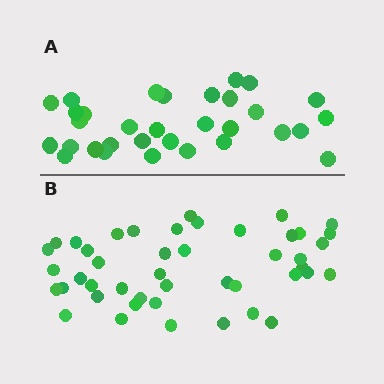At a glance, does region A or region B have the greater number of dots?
Region B (the bottom region) has more dots.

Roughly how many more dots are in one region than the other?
Region B has approximately 15 more dots than region A.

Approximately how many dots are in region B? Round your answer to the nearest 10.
About 40 dots. (The exact count is 45, which rounds to 40.)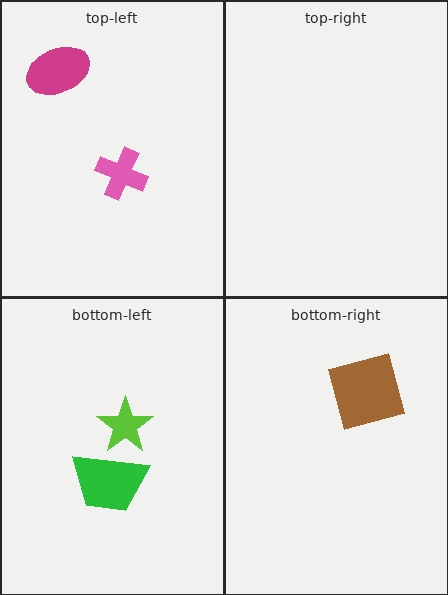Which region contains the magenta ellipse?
The top-left region.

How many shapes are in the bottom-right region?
1.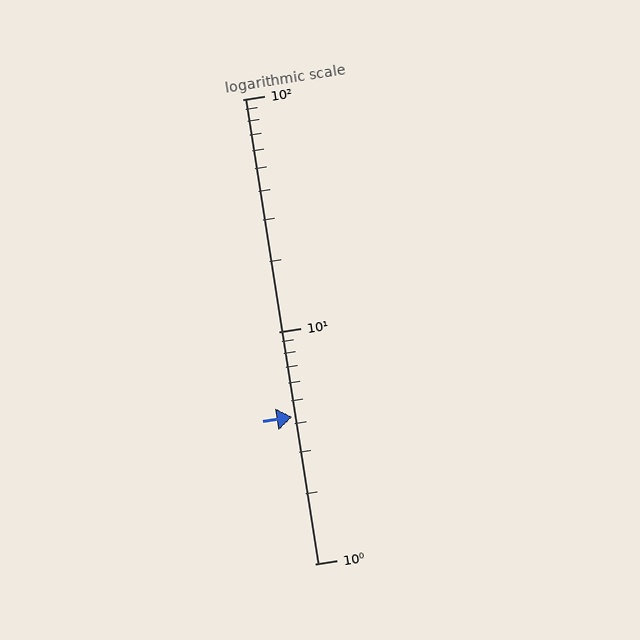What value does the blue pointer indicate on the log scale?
The pointer indicates approximately 4.3.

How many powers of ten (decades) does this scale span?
The scale spans 2 decades, from 1 to 100.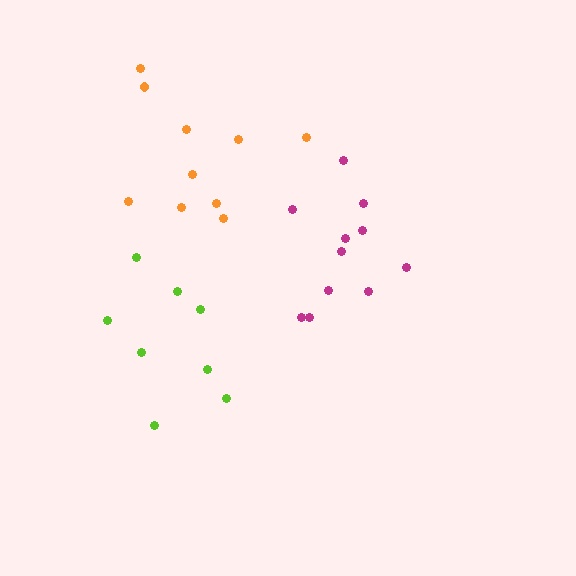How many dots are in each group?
Group 1: 8 dots, Group 2: 11 dots, Group 3: 10 dots (29 total).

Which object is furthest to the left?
The lime cluster is leftmost.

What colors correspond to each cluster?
The clusters are colored: lime, magenta, orange.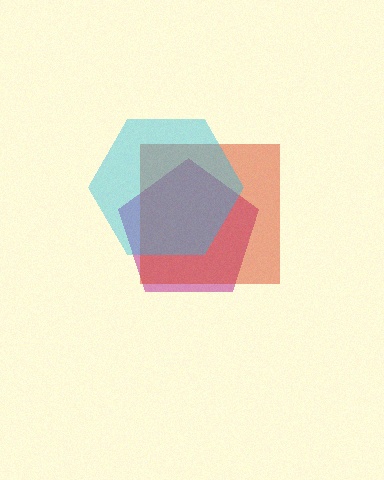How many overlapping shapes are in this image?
There are 3 overlapping shapes in the image.